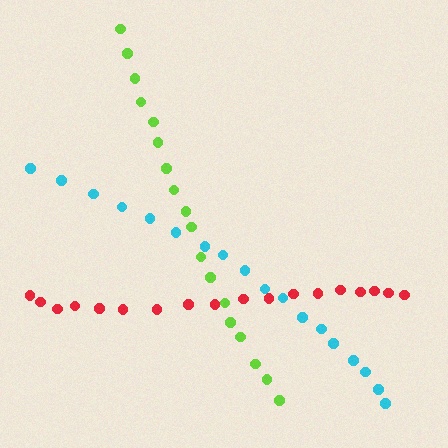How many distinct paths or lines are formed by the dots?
There are 3 distinct paths.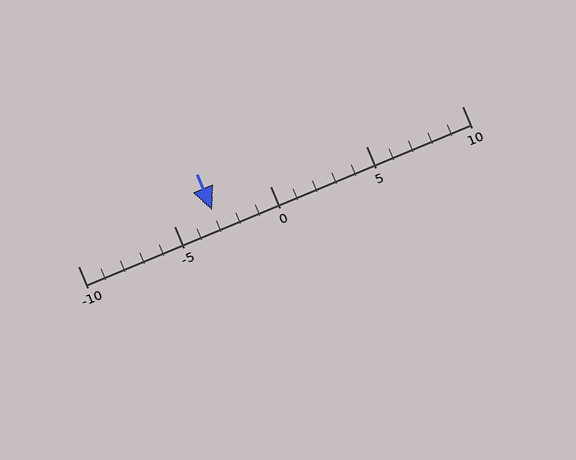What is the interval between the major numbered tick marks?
The major tick marks are spaced 5 units apart.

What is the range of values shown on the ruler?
The ruler shows values from -10 to 10.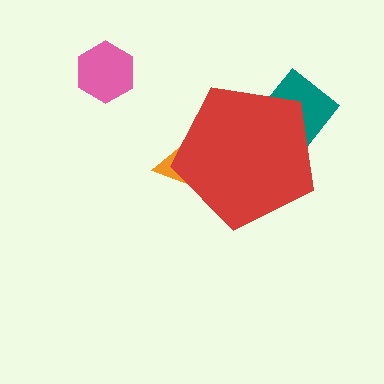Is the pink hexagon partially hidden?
No, the pink hexagon is fully visible.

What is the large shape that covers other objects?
A red pentagon.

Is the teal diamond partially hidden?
Yes, the teal diamond is partially hidden behind the red pentagon.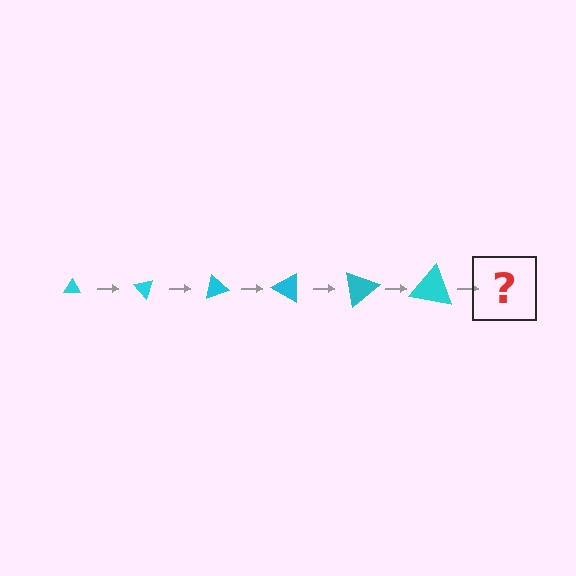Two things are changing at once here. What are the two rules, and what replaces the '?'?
The two rules are that the triangle grows larger each step and it rotates 50 degrees each step. The '?' should be a triangle, larger than the previous one and rotated 300 degrees from the start.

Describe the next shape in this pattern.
It should be a triangle, larger than the previous one and rotated 300 degrees from the start.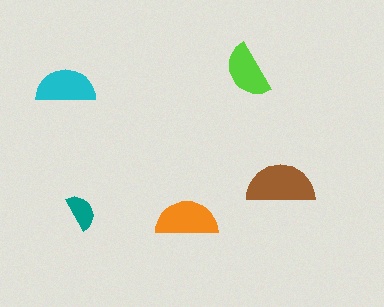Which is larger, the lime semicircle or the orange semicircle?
The orange one.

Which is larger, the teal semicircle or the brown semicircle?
The brown one.